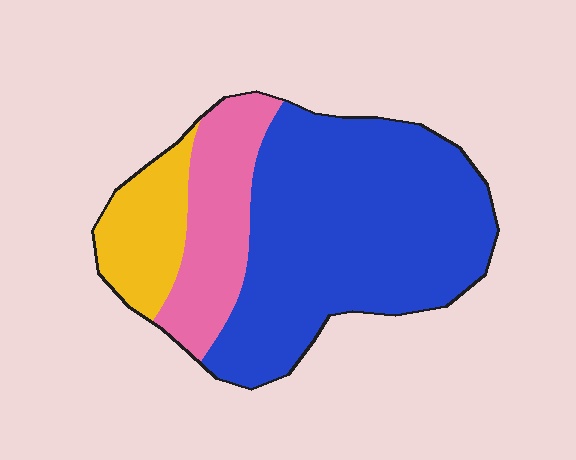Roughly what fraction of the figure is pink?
Pink covers around 20% of the figure.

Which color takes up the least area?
Yellow, at roughly 15%.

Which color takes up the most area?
Blue, at roughly 65%.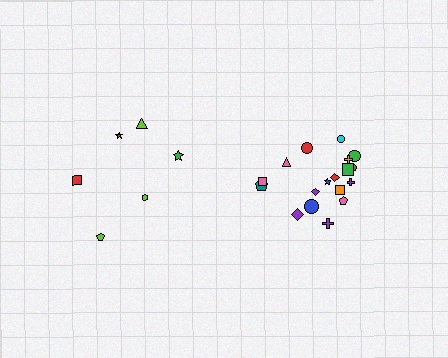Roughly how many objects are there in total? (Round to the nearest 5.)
Roughly 25 objects in total.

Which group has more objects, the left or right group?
The right group.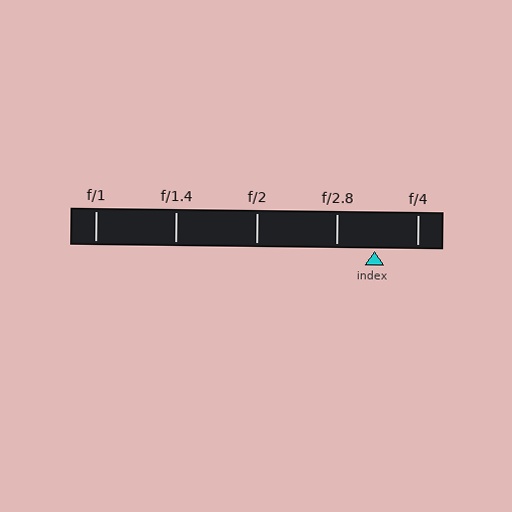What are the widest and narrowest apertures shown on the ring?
The widest aperture shown is f/1 and the narrowest is f/4.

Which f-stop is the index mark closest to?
The index mark is closest to f/2.8.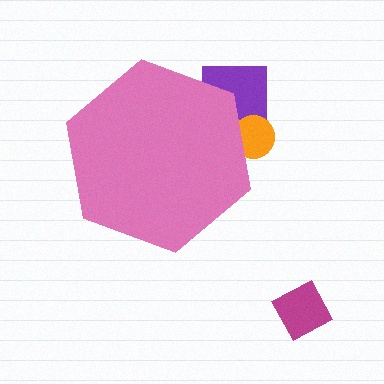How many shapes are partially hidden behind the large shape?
2 shapes are partially hidden.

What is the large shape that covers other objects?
A pink hexagon.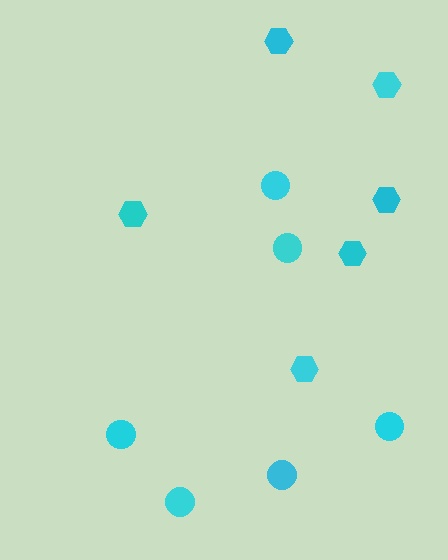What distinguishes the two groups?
There are 2 groups: one group of hexagons (6) and one group of circles (6).